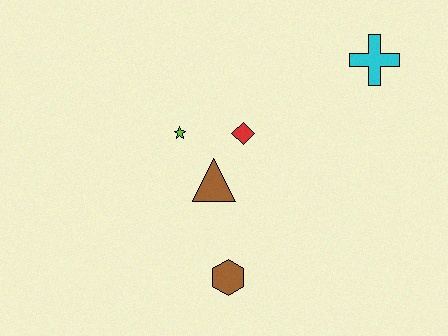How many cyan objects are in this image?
There is 1 cyan object.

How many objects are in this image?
There are 5 objects.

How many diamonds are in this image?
There is 1 diamond.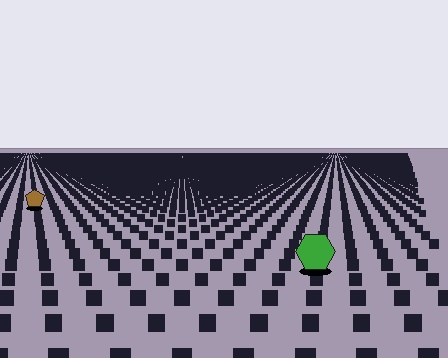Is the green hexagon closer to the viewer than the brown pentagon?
Yes. The green hexagon is closer — you can tell from the texture gradient: the ground texture is coarser near it.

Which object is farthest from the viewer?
The brown pentagon is farthest from the viewer. It appears smaller and the ground texture around it is denser.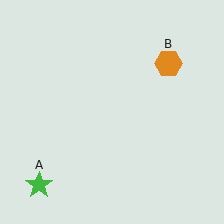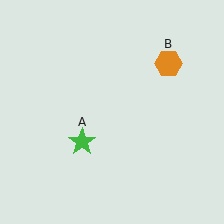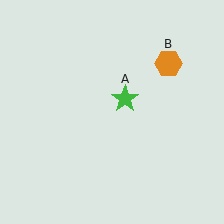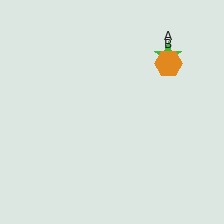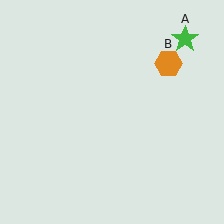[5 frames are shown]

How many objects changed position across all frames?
1 object changed position: green star (object A).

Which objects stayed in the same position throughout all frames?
Orange hexagon (object B) remained stationary.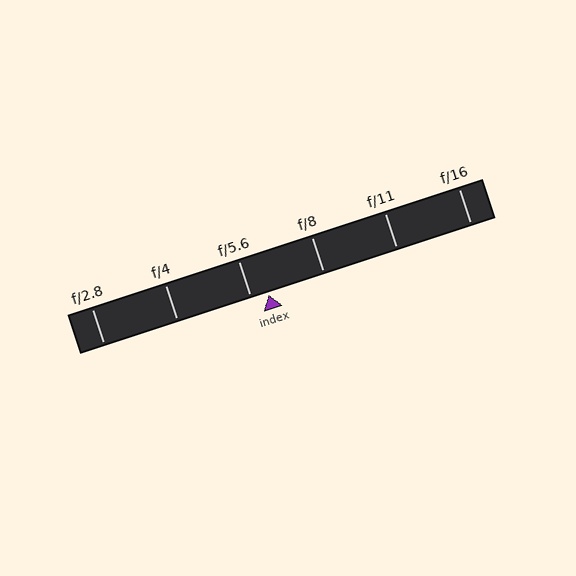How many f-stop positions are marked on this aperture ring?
There are 6 f-stop positions marked.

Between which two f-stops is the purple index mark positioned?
The index mark is between f/5.6 and f/8.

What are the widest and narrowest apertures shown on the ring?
The widest aperture shown is f/2.8 and the narrowest is f/16.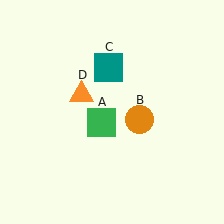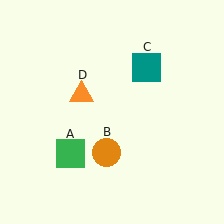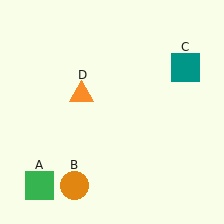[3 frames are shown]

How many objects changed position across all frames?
3 objects changed position: green square (object A), orange circle (object B), teal square (object C).